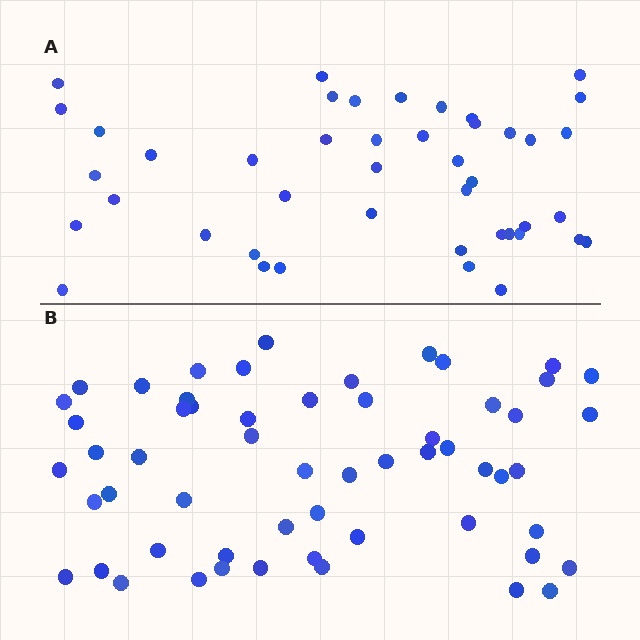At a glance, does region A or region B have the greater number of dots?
Region B (the bottom region) has more dots.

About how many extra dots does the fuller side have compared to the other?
Region B has approximately 15 more dots than region A.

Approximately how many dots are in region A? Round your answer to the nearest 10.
About 40 dots. (The exact count is 44, which rounds to 40.)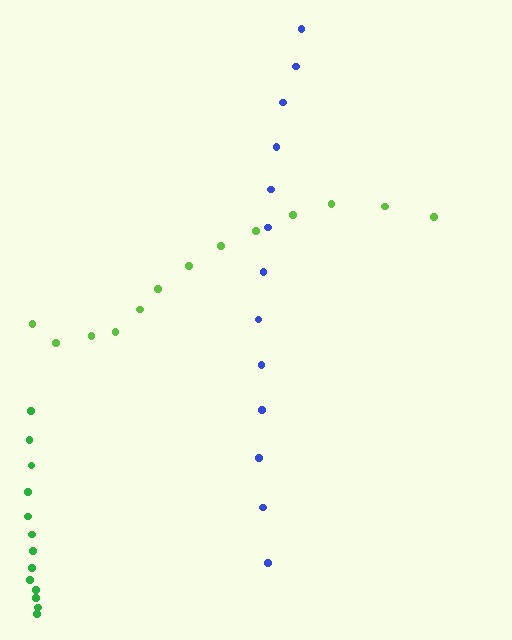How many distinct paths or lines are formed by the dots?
There are 3 distinct paths.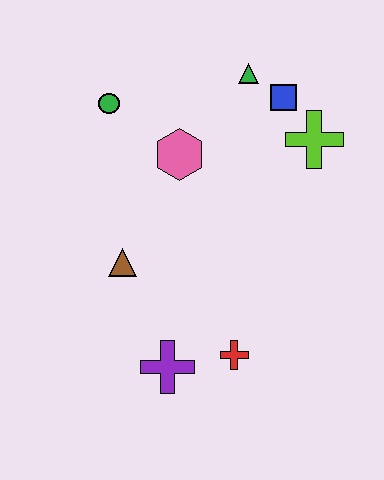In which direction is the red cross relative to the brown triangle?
The red cross is to the right of the brown triangle.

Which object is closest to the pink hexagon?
The green circle is closest to the pink hexagon.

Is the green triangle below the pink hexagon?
No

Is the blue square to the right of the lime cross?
No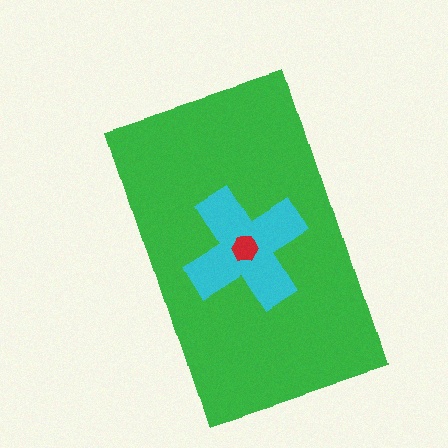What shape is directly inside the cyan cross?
The red hexagon.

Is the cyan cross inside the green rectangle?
Yes.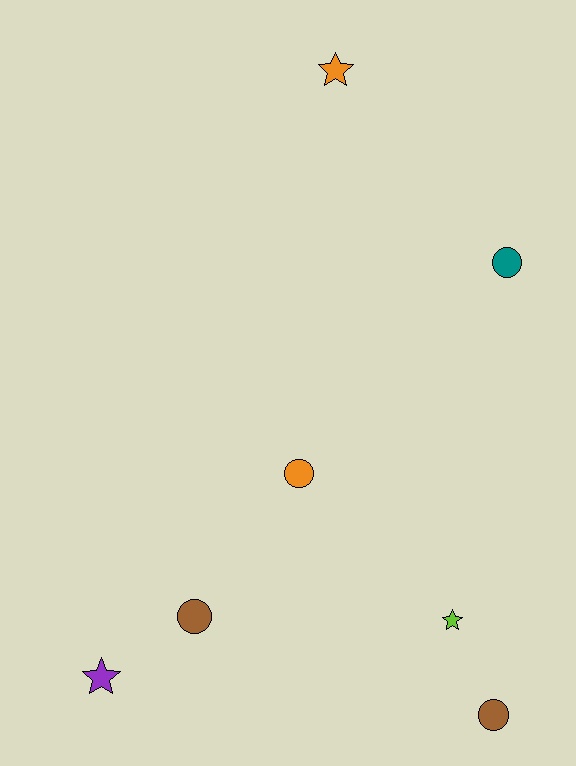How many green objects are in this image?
There are no green objects.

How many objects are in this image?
There are 7 objects.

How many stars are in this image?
There are 3 stars.